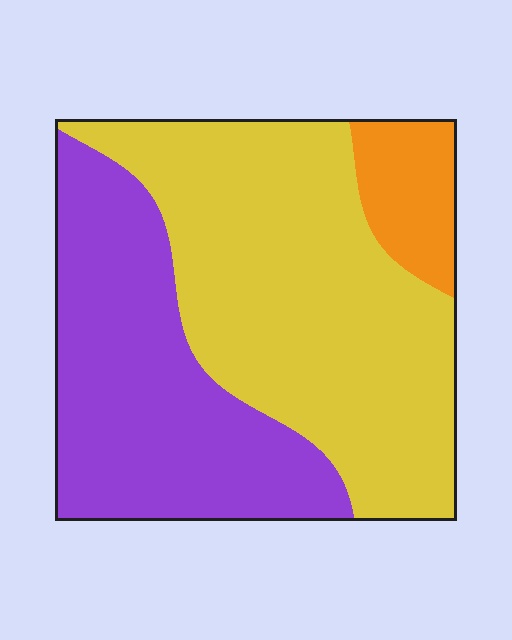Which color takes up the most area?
Yellow, at roughly 55%.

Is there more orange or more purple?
Purple.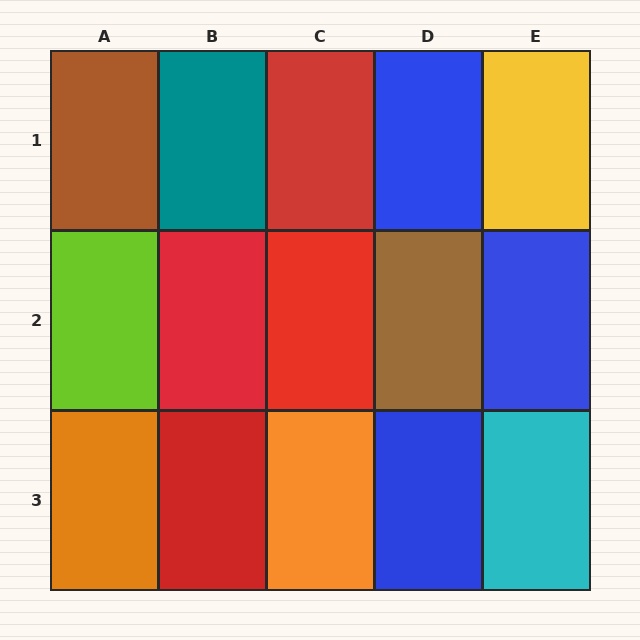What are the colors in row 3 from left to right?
Orange, red, orange, blue, cyan.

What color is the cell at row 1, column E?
Yellow.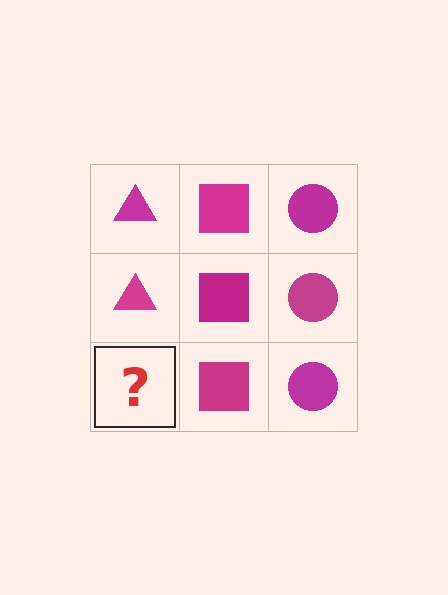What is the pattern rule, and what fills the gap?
The rule is that each column has a consistent shape. The gap should be filled with a magenta triangle.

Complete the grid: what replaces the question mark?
The question mark should be replaced with a magenta triangle.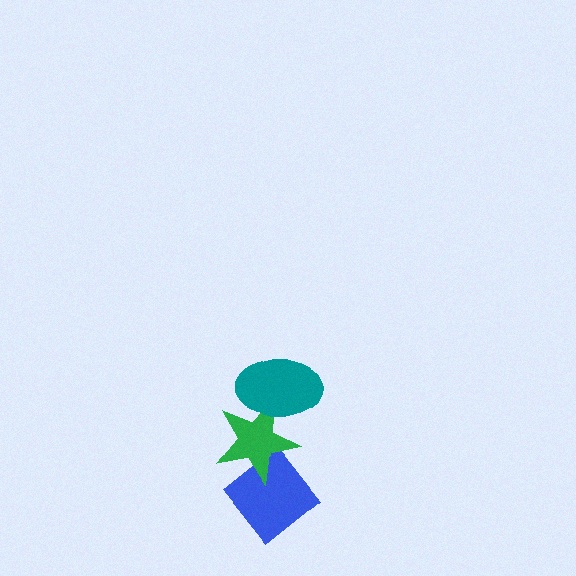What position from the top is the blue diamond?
The blue diamond is 3rd from the top.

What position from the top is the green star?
The green star is 2nd from the top.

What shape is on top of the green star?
The teal ellipse is on top of the green star.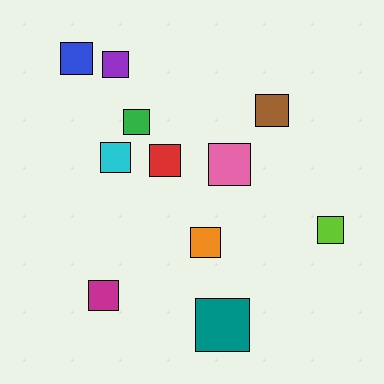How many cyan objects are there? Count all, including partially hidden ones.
There is 1 cyan object.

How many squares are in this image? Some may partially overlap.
There are 11 squares.